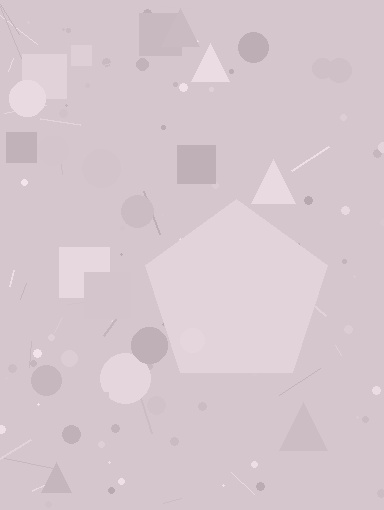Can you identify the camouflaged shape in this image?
The camouflaged shape is a pentagon.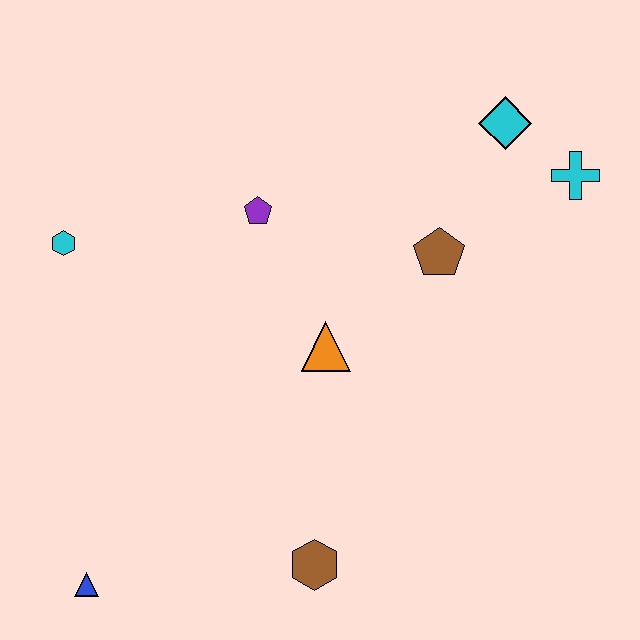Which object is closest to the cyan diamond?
The cyan cross is closest to the cyan diamond.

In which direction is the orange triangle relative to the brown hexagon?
The orange triangle is above the brown hexagon.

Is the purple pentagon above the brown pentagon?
Yes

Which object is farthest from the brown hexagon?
The cyan diamond is farthest from the brown hexagon.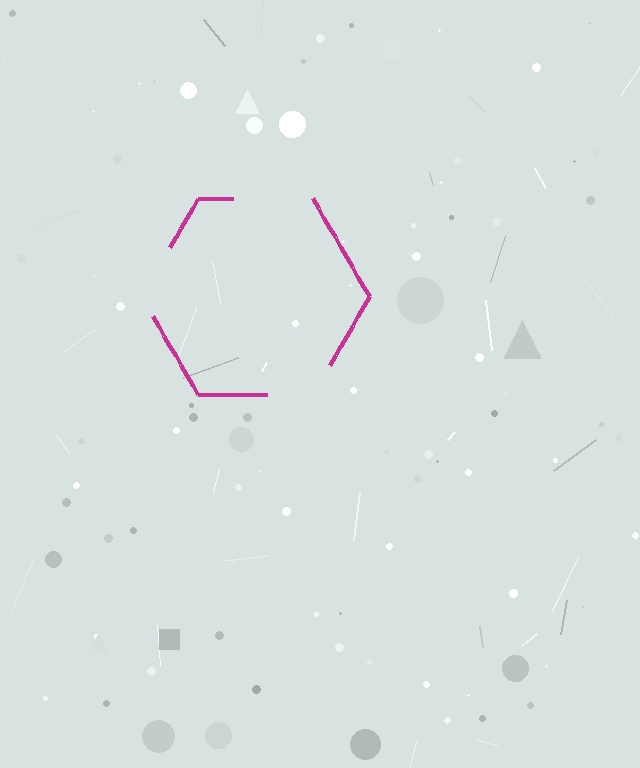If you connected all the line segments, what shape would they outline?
They would outline a hexagon.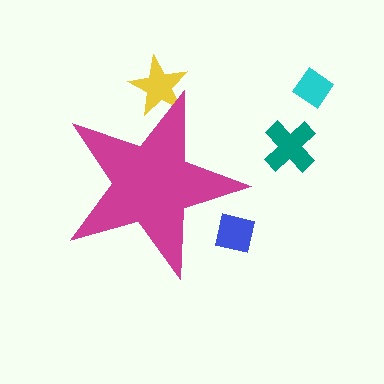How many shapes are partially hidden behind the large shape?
2 shapes are partially hidden.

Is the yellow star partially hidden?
Yes, the yellow star is partially hidden behind the magenta star.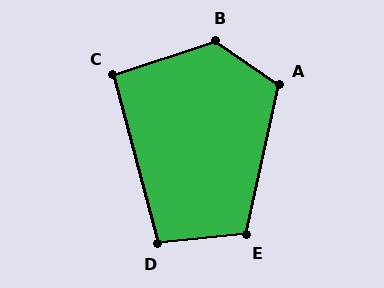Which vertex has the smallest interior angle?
C, at approximately 93 degrees.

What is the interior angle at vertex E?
Approximately 108 degrees (obtuse).